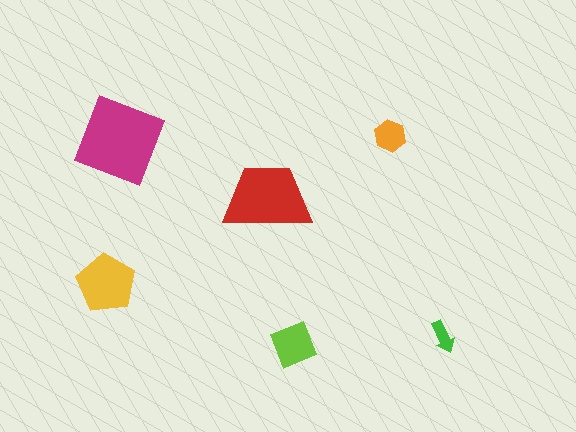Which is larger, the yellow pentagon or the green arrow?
The yellow pentagon.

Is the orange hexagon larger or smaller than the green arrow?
Larger.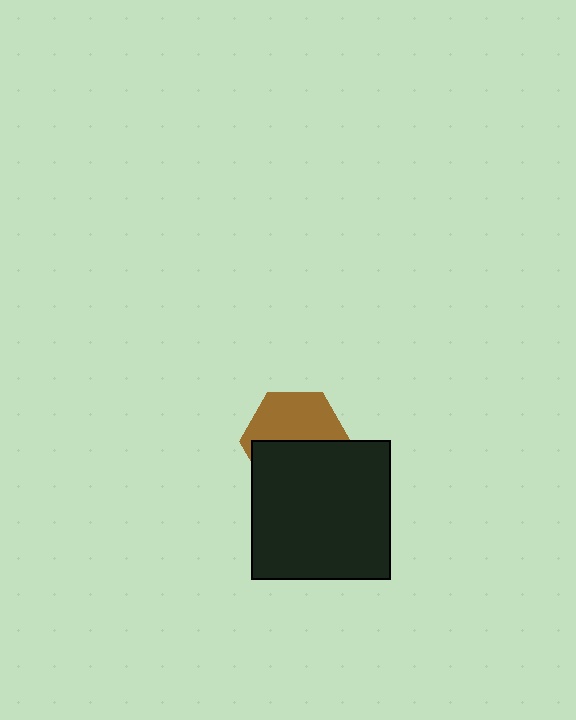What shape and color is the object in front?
The object in front is a black square.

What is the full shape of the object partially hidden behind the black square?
The partially hidden object is a brown hexagon.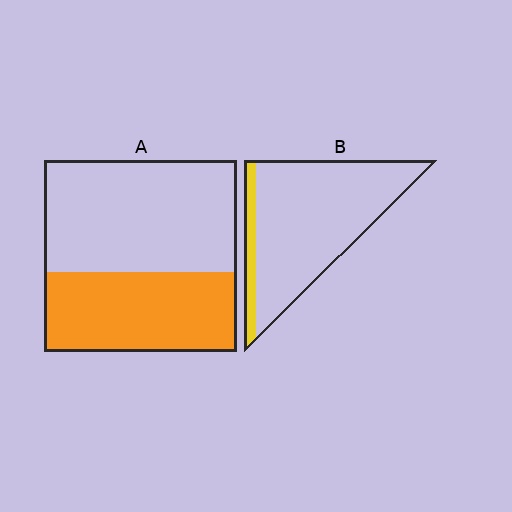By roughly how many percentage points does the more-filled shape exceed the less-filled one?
By roughly 30 percentage points (A over B).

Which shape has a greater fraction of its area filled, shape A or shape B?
Shape A.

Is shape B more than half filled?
No.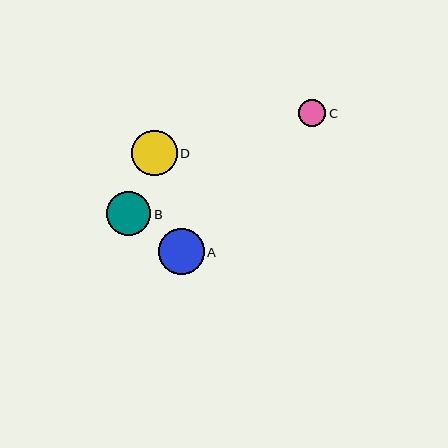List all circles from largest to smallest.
From largest to smallest: A, D, B, C.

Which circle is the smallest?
Circle C is the smallest with a size of approximately 27 pixels.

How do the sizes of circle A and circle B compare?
Circle A and circle B are approximately the same size.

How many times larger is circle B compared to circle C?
Circle B is approximately 1.6 times the size of circle C.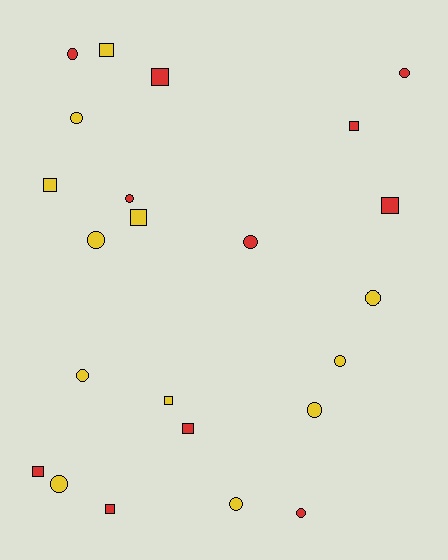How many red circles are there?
There are 5 red circles.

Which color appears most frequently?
Yellow, with 12 objects.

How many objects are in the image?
There are 23 objects.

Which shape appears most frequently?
Circle, with 13 objects.